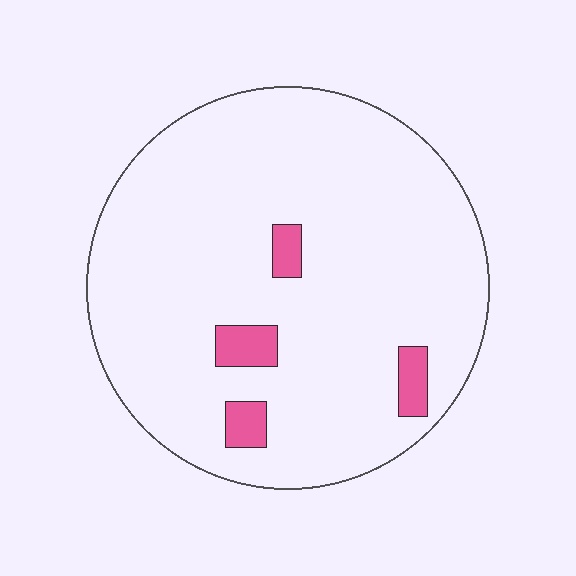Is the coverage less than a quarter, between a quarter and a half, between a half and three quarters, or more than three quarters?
Less than a quarter.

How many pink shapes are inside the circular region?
4.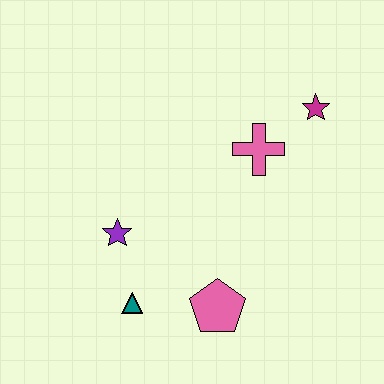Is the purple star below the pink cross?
Yes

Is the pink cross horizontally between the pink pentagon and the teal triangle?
No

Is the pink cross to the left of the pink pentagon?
No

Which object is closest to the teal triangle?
The purple star is closest to the teal triangle.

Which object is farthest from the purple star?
The magenta star is farthest from the purple star.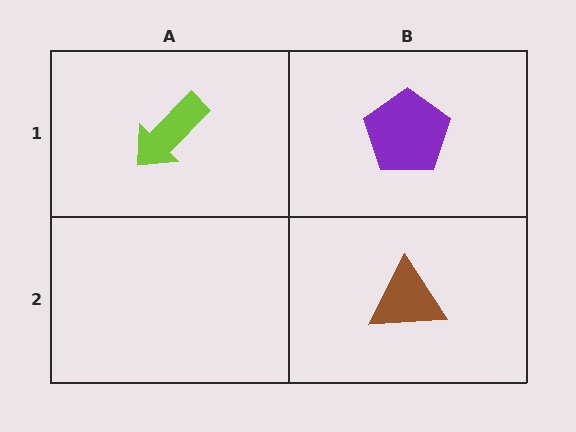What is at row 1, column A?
A lime arrow.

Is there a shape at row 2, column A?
No, that cell is empty.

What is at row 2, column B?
A brown triangle.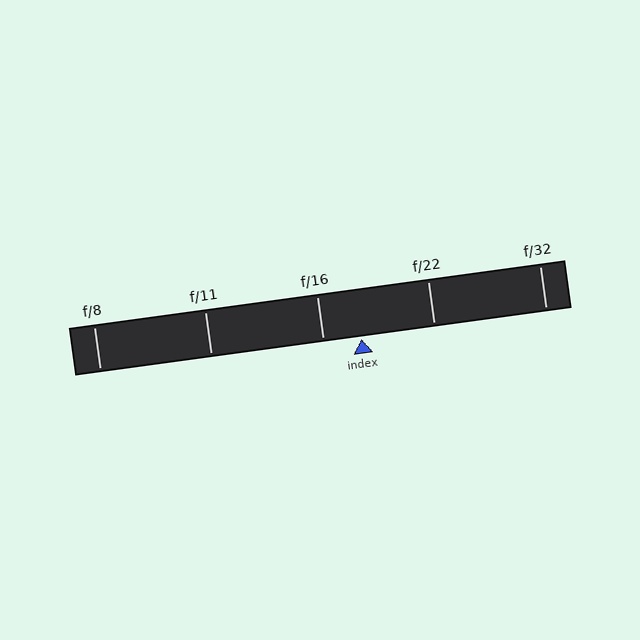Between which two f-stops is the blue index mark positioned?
The index mark is between f/16 and f/22.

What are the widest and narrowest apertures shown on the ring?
The widest aperture shown is f/8 and the narrowest is f/32.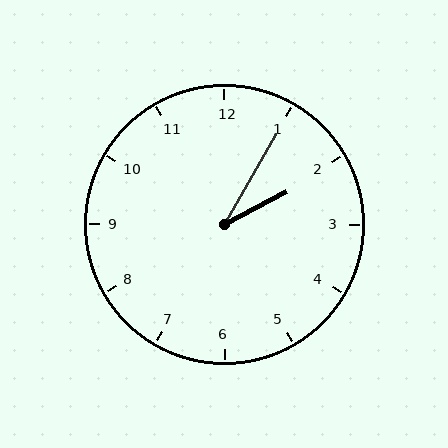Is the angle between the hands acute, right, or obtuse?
It is acute.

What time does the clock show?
2:05.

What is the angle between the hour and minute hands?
Approximately 32 degrees.